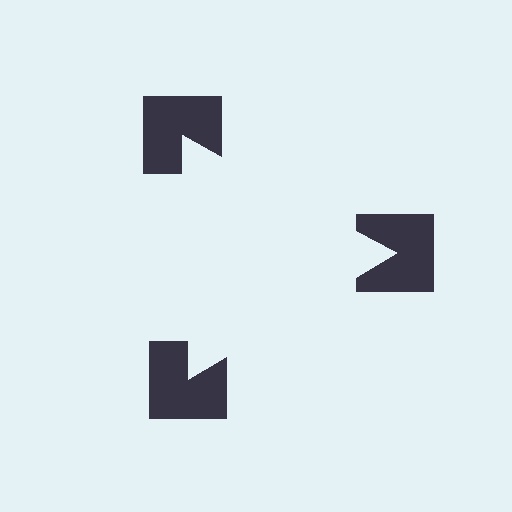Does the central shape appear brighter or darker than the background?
It typically appears slightly brighter than the background, even though no actual brightness change is drawn.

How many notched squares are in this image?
There are 3 — one at each vertex of the illusory triangle.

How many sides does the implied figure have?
3 sides.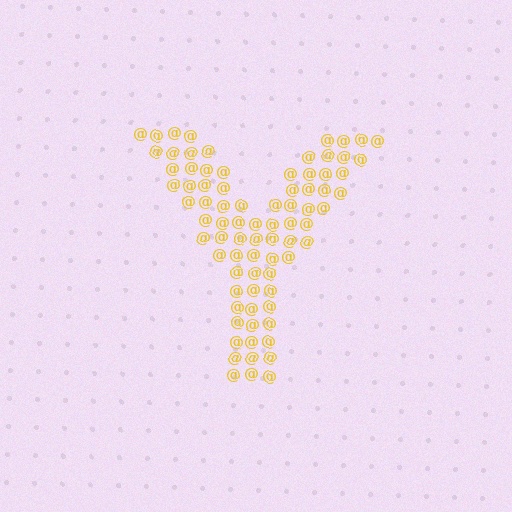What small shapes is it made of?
It is made of small at signs.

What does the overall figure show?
The overall figure shows the letter Y.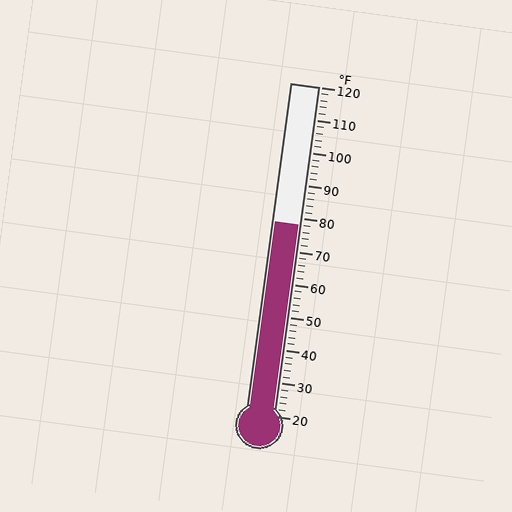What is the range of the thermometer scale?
The thermometer scale ranges from 20°F to 120°F.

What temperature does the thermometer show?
The thermometer shows approximately 78°F.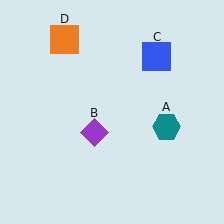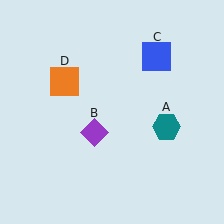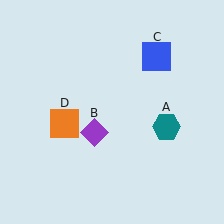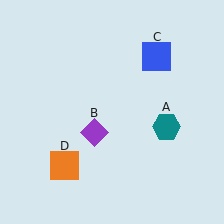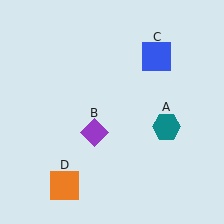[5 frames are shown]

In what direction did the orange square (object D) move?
The orange square (object D) moved down.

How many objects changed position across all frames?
1 object changed position: orange square (object D).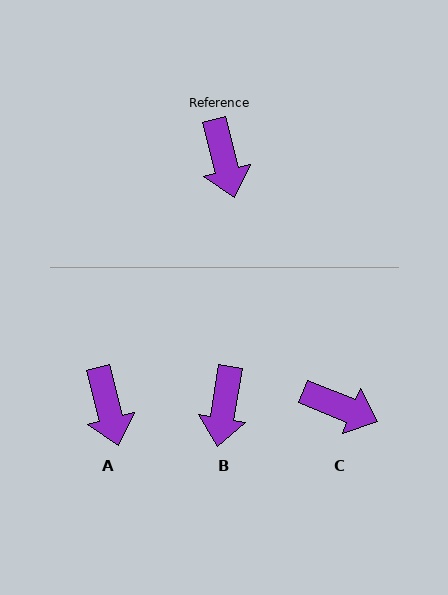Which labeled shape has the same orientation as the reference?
A.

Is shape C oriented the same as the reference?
No, it is off by about 54 degrees.